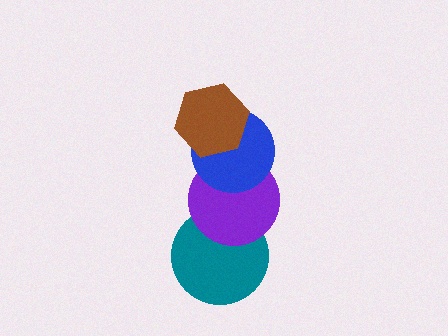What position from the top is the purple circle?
The purple circle is 3rd from the top.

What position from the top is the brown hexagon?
The brown hexagon is 1st from the top.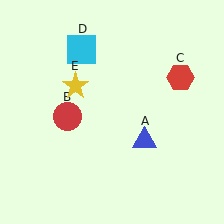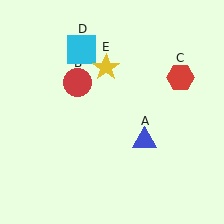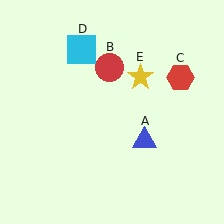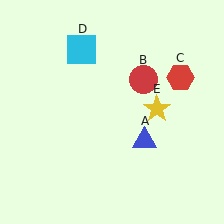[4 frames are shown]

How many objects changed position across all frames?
2 objects changed position: red circle (object B), yellow star (object E).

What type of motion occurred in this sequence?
The red circle (object B), yellow star (object E) rotated clockwise around the center of the scene.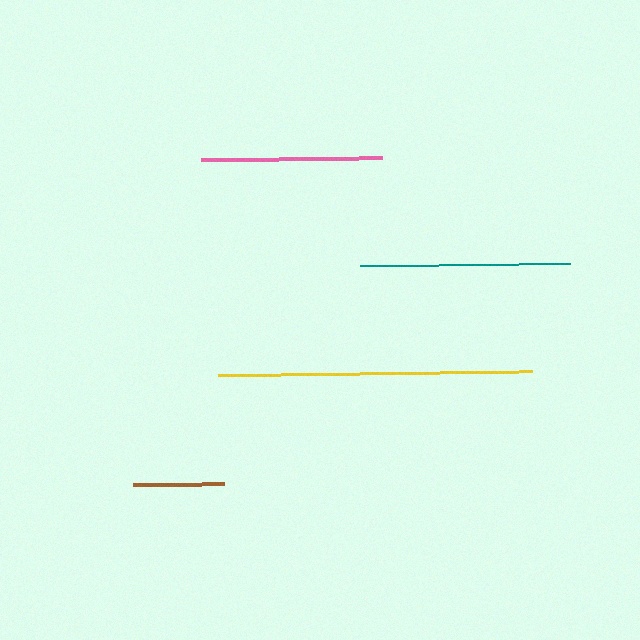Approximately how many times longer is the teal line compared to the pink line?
The teal line is approximately 1.2 times the length of the pink line.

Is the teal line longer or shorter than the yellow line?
The yellow line is longer than the teal line.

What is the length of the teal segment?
The teal segment is approximately 210 pixels long.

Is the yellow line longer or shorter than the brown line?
The yellow line is longer than the brown line.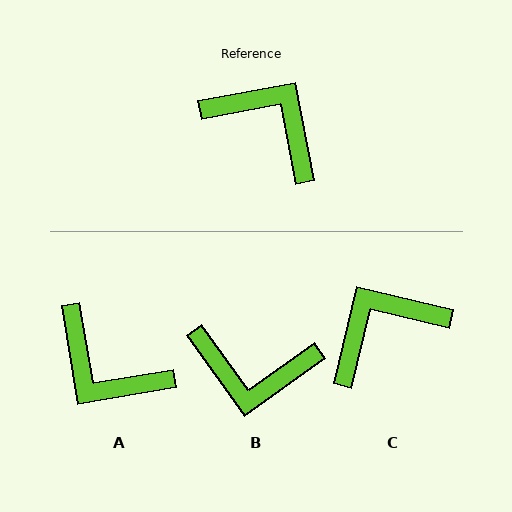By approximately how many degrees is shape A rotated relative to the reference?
Approximately 179 degrees counter-clockwise.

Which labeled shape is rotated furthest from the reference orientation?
A, about 179 degrees away.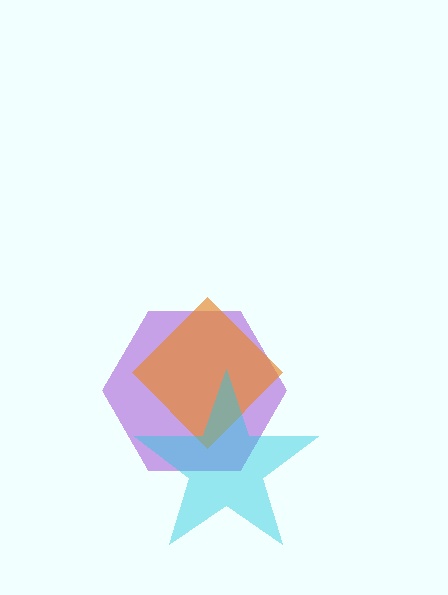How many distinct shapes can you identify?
There are 3 distinct shapes: a purple hexagon, an orange diamond, a cyan star.